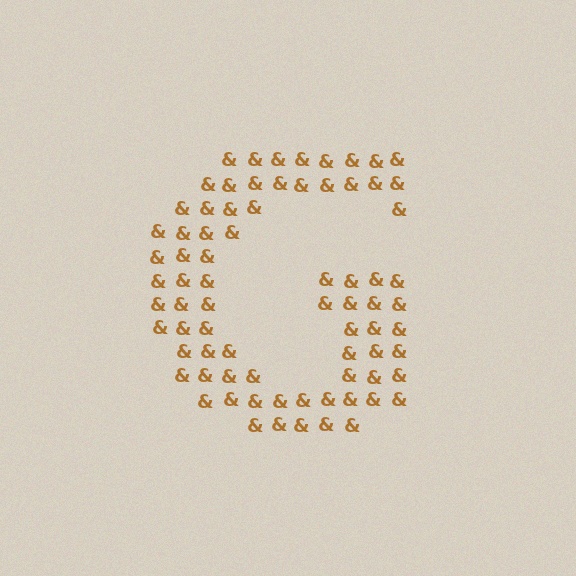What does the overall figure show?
The overall figure shows the letter G.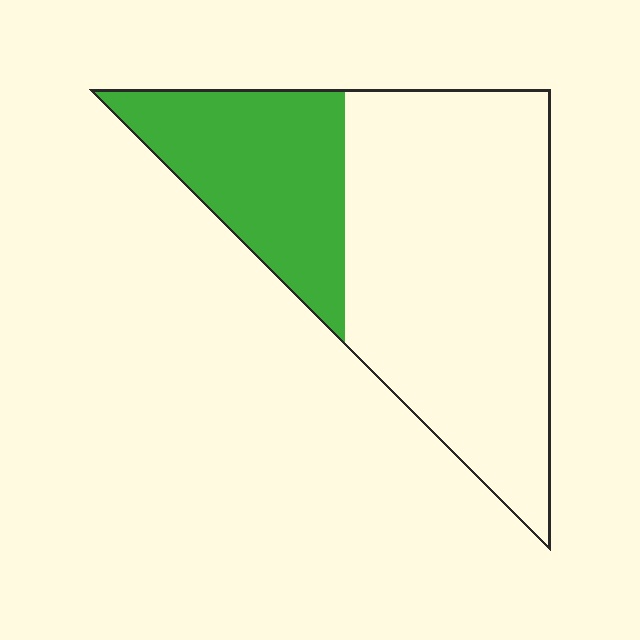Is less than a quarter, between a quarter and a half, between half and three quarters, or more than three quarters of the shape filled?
Between a quarter and a half.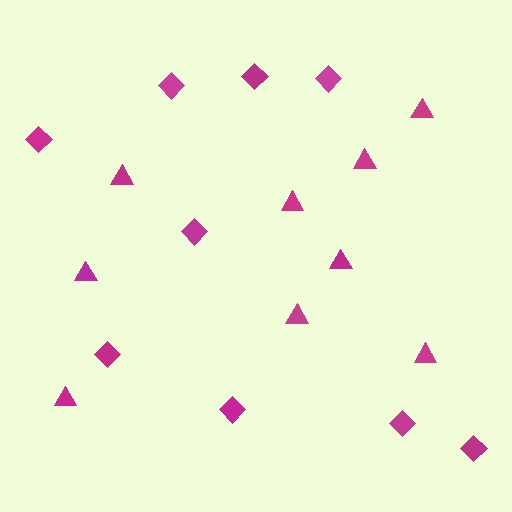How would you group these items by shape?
There are 2 groups: one group of triangles (9) and one group of diamonds (9).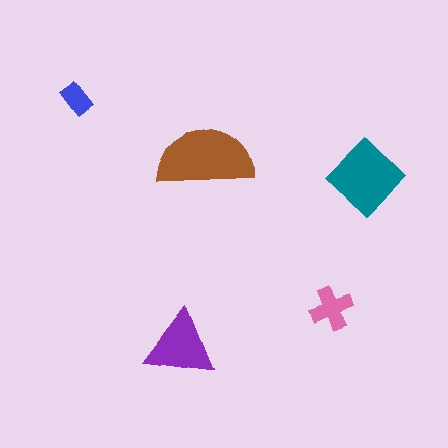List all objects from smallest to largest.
The blue rectangle, the pink cross, the purple triangle, the teal diamond, the brown semicircle.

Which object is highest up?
The blue rectangle is topmost.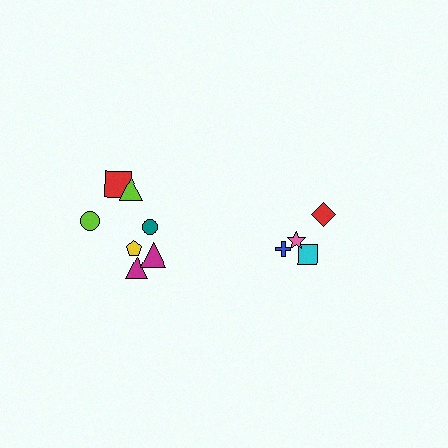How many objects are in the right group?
There are 4 objects.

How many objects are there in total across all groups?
There are 11 objects.